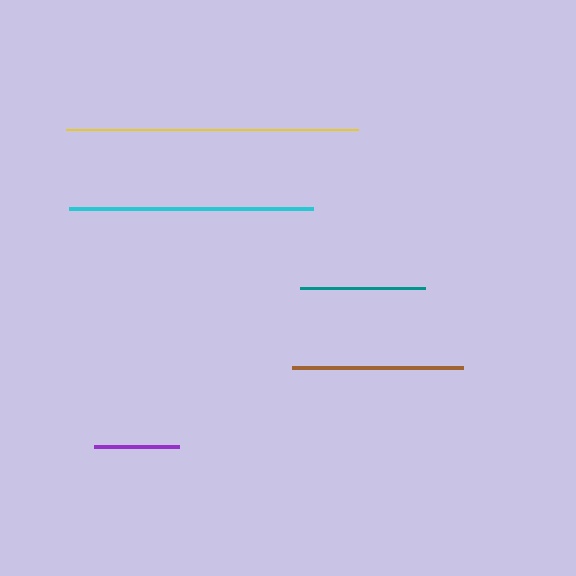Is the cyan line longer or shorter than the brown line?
The cyan line is longer than the brown line.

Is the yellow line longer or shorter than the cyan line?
The yellow line is longer than the cyan line.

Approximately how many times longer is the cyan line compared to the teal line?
The cyan line is approximately 1.9 times the length of the teal line.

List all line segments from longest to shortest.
From longest to shortest: yellow, cyan, brown, teal, purple.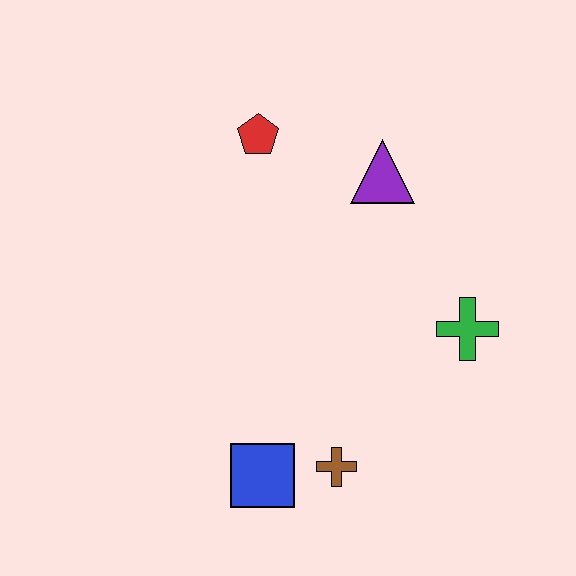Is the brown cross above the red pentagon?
No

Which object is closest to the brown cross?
The blue square is closest to the brown cross.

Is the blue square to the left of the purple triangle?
Yes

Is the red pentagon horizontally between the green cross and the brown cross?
No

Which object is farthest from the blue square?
The red pentagon is farthest from the blue square.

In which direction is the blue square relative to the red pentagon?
The blue square is below the red pentagon.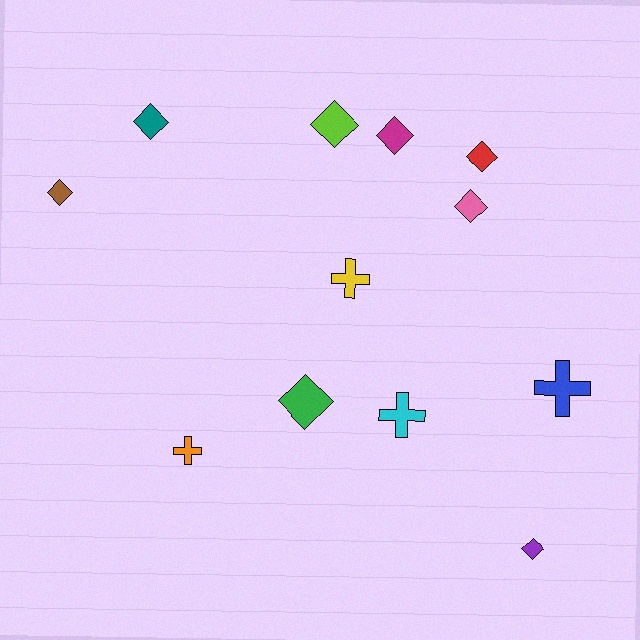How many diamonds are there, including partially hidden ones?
There are 8 diamonds.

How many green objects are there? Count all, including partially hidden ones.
There is 1 green object.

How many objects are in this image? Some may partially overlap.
There are 12 objects.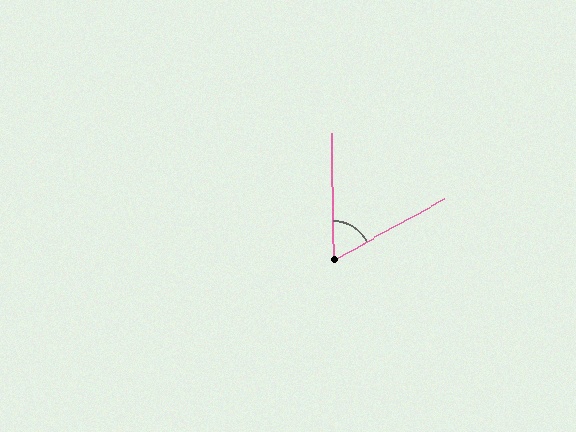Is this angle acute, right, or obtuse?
It is acute.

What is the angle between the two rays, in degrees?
Approximately 62 degrees.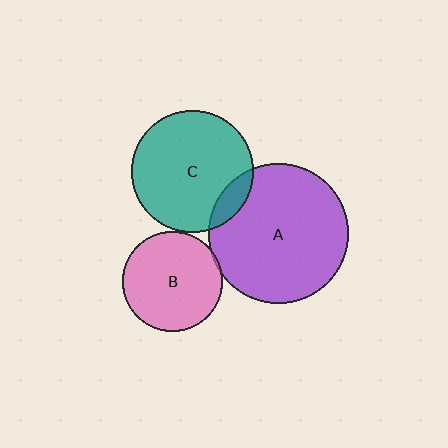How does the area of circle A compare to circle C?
Approximately 1.3 times.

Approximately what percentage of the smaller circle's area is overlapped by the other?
Approximately 5%.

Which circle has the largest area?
Circle A (purple).